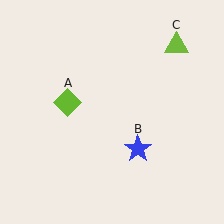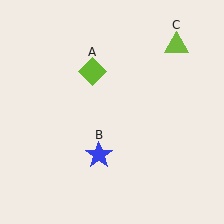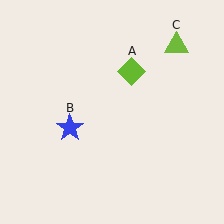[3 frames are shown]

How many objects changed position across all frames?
2 objects changed position: lime diamond (object A), blue star (object B).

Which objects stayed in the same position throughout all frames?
Lime triangle (object C) remained stationary.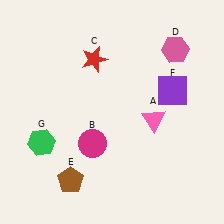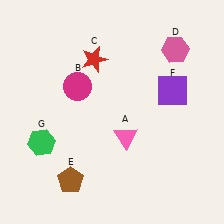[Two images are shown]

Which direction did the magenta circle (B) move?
The magenta circle (B) moved up.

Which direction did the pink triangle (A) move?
The pink triangle (A) moved left.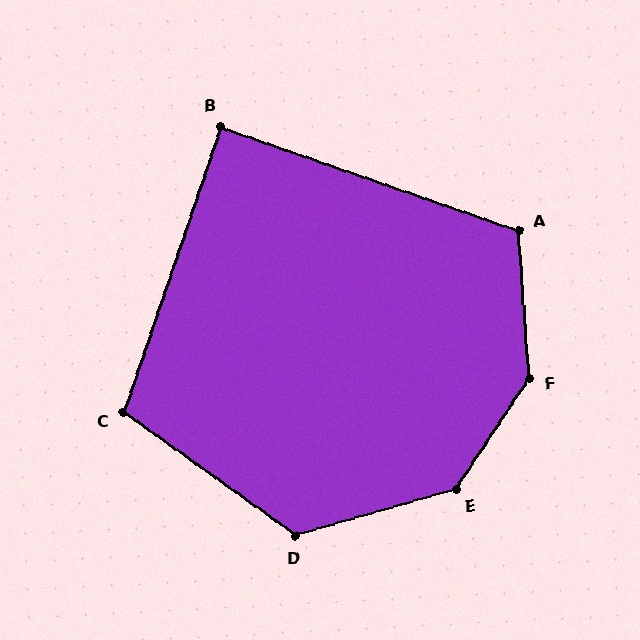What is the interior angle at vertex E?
Approximately 140 degrees (obtuse).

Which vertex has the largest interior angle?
F, at approximately 142 degrees.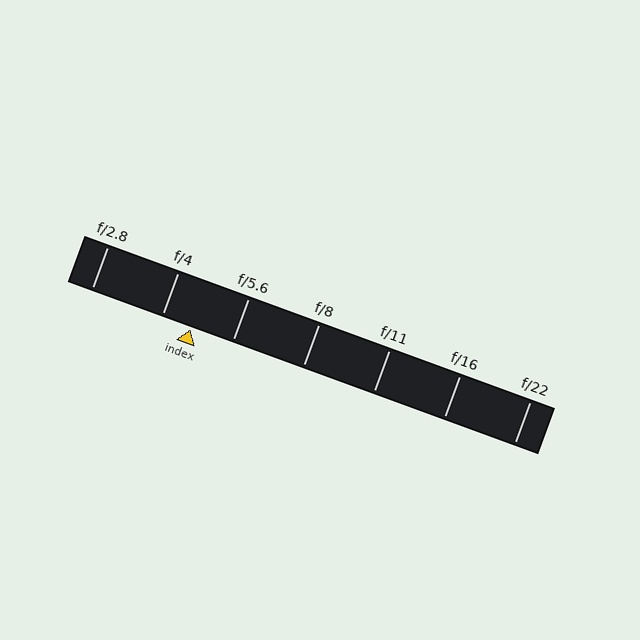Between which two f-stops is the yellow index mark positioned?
The index mark is between f/4 and f/5.6.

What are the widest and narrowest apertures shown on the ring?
The widest aperture shown is f/2.8 and the narrowest is f/22.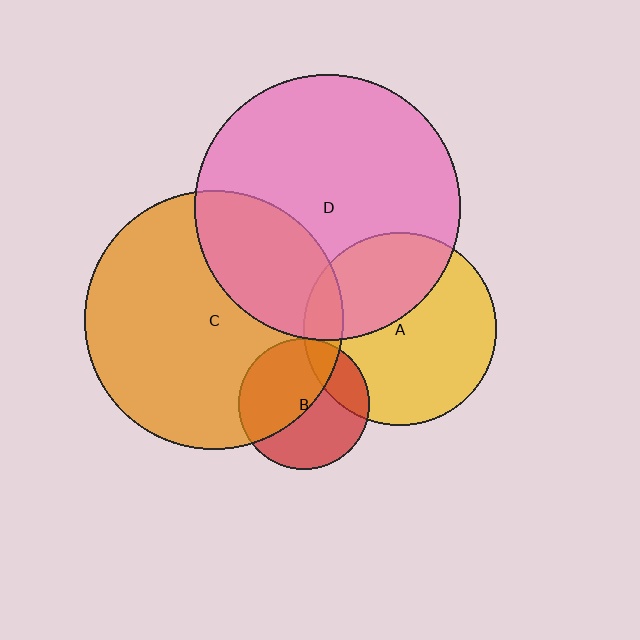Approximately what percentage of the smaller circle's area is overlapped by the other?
Approximately 50%.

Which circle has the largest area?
Circle D (pink).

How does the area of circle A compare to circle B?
Approximately 2.2 times.